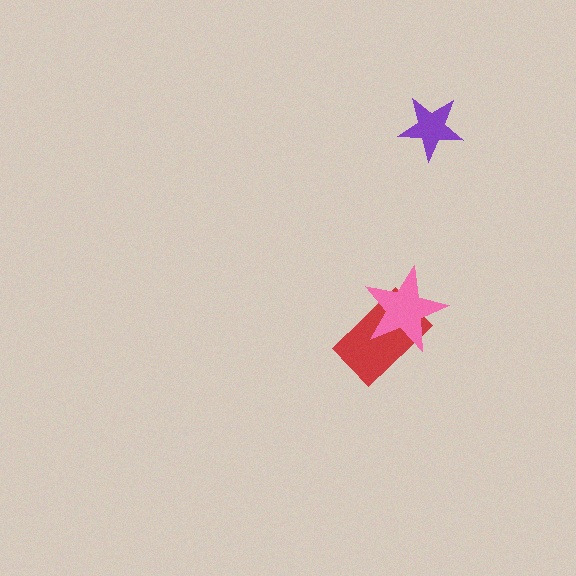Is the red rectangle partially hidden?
Yes, it is partially covered by another shape.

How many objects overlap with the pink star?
1 object overlaps with the pink star.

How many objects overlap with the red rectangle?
1 object overlaps with the red rectangle.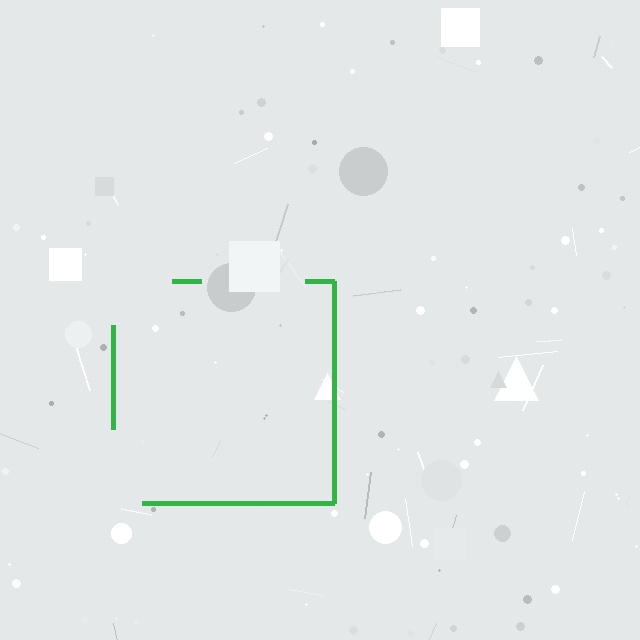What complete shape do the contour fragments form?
The contour fragments form a square.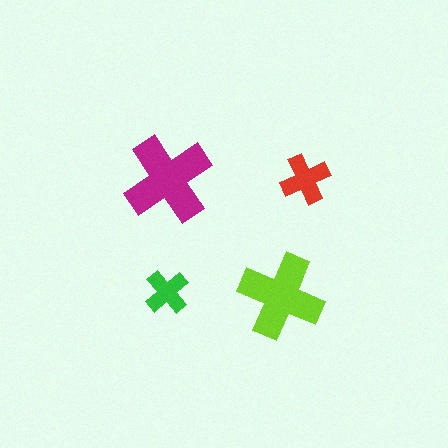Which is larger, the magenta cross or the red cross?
The magenta one.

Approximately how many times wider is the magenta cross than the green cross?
About 2 times wider.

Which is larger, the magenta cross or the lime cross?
The magenta one.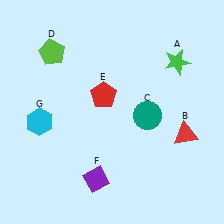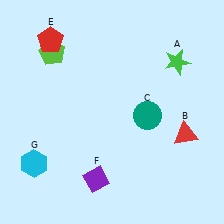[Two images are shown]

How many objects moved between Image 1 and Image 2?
2 objects moved between the two images.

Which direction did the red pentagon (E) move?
The red pentagon (E) moved up.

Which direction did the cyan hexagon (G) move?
The cyan hexagon (G) moved down.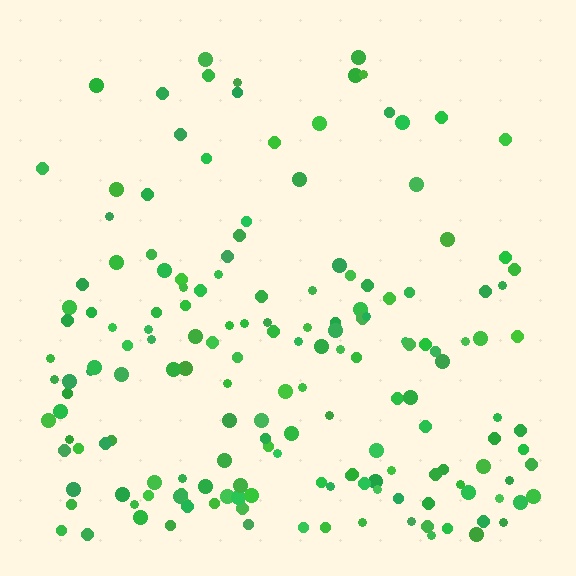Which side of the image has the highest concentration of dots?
The bottom.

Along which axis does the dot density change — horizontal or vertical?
Vertical.